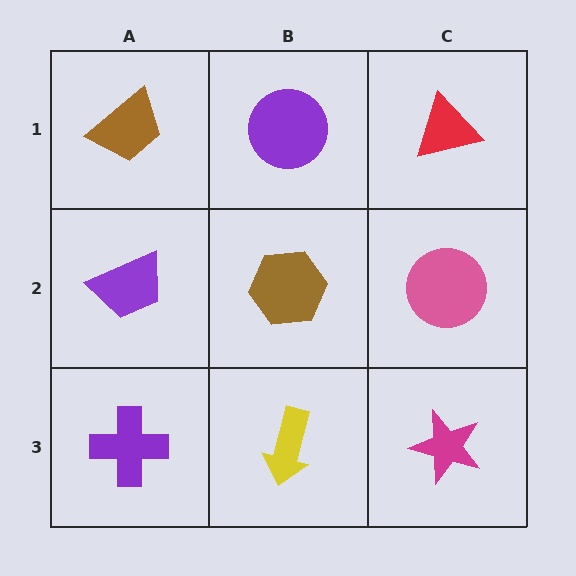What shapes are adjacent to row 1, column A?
A purple trapezoid (row 2, column A), a purple circle (row 1, column B).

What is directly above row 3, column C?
A pink circle.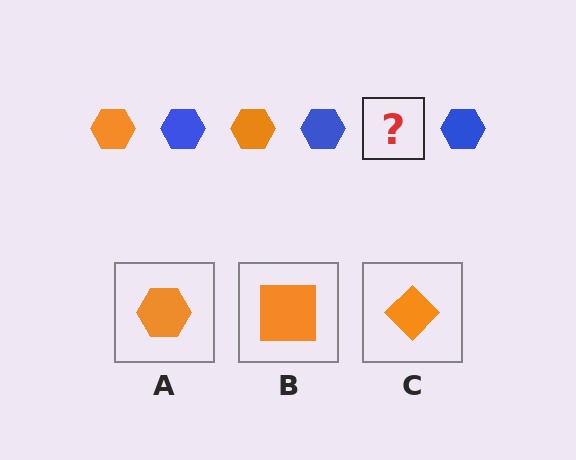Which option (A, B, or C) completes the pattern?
A.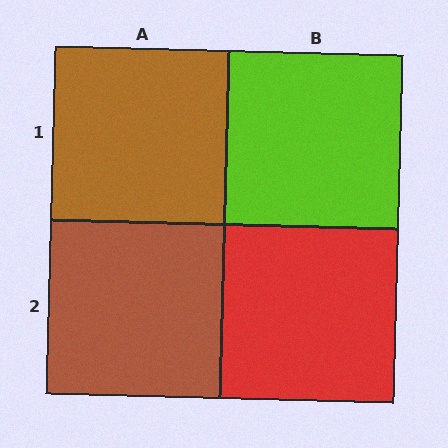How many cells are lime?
1 cell is lime.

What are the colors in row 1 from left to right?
Brown, lime.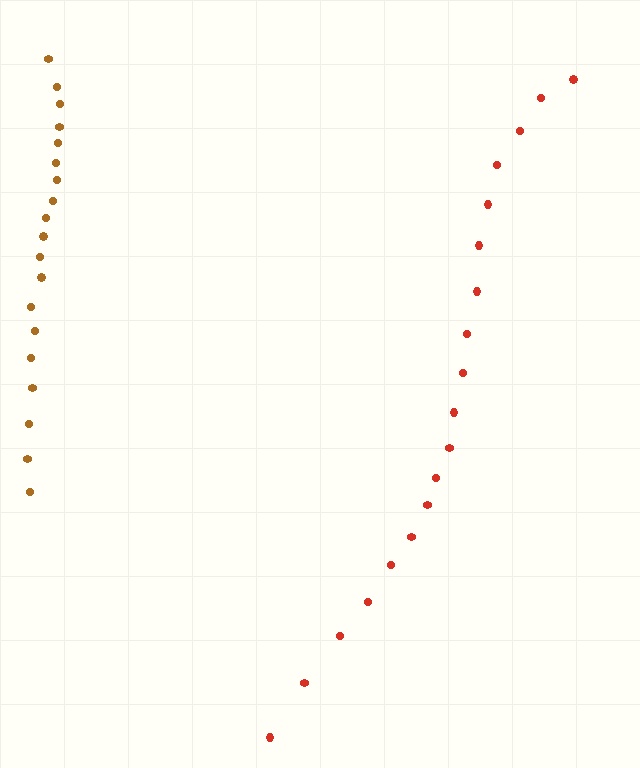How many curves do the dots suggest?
There are 2 distinct paths.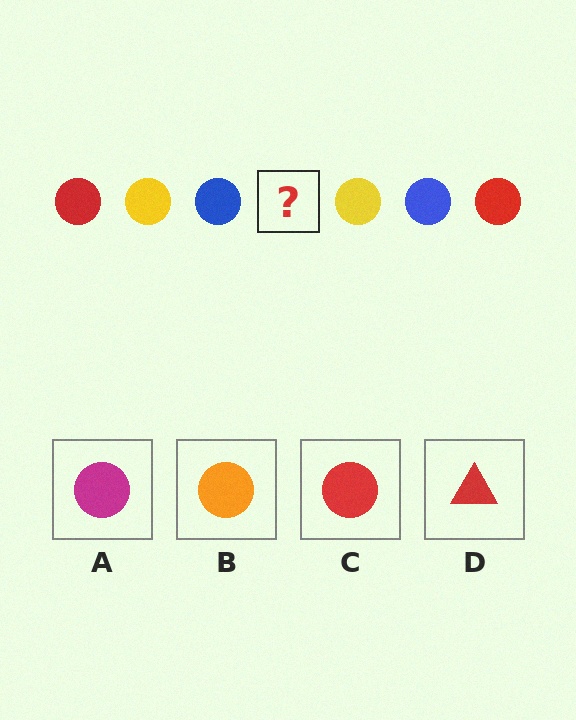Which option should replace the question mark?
Option C.